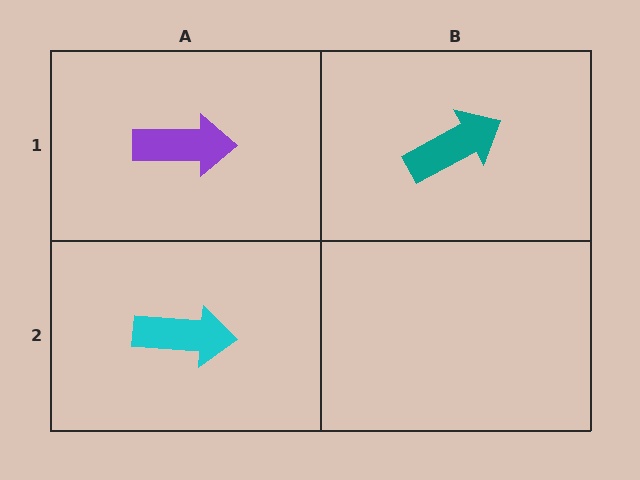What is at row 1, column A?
A purple arrow.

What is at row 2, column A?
A cyan arrow.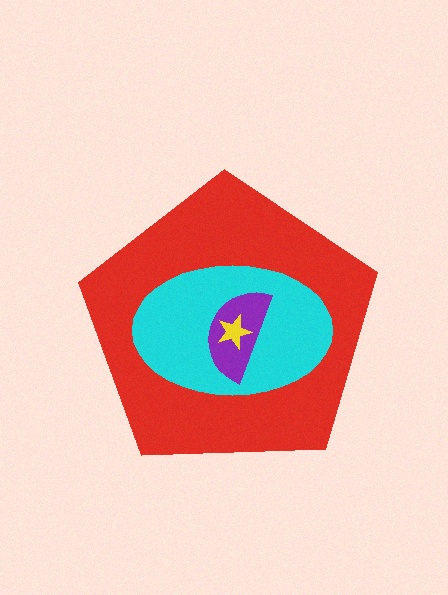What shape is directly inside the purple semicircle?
The yellow star.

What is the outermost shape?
The red pentagon.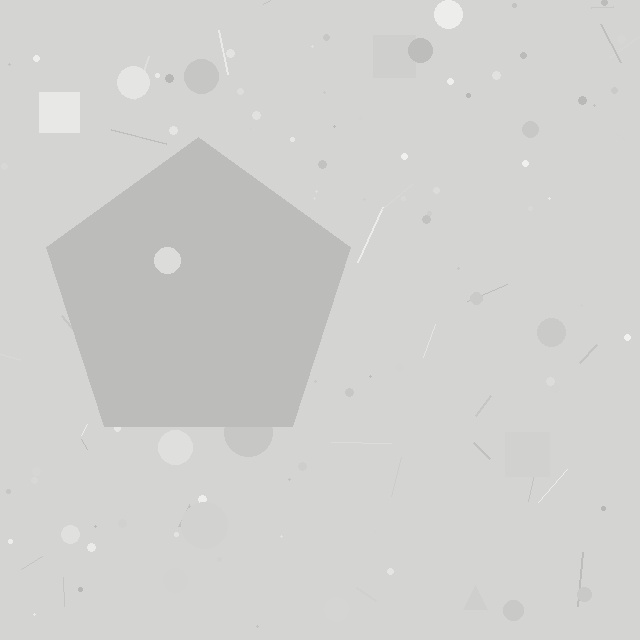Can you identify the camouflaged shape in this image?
The camouflaged shape is a pentagon.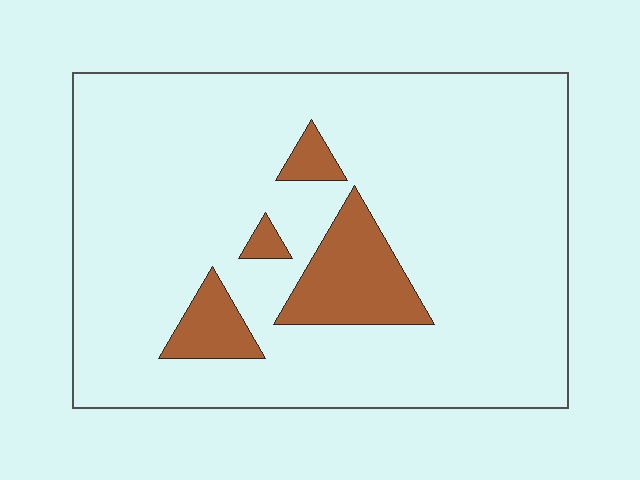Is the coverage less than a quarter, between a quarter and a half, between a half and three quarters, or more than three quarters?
Less than a quarter.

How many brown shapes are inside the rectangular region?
4.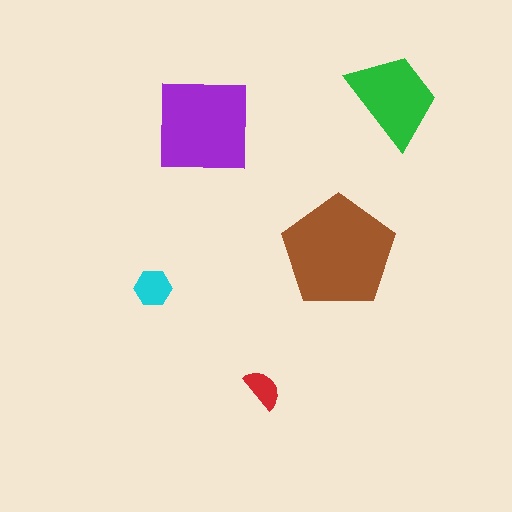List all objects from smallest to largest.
The red semicircle, the cyan hexagon, the green trapezoid, the purple square, the brown pentagon.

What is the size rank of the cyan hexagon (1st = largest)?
4th.